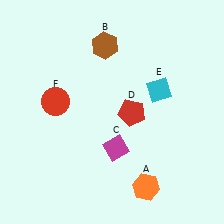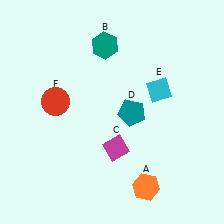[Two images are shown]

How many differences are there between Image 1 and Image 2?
There are 2 differences between the two images.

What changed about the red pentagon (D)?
In Image 1, D is red. In Image 2, it changed to teal.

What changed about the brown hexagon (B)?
In Image 1, B is brown. In Image 2, it changed to teal.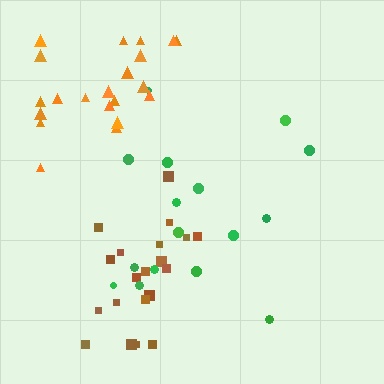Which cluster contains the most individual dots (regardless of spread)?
Orange (21).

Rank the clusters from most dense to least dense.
brown, orange, green.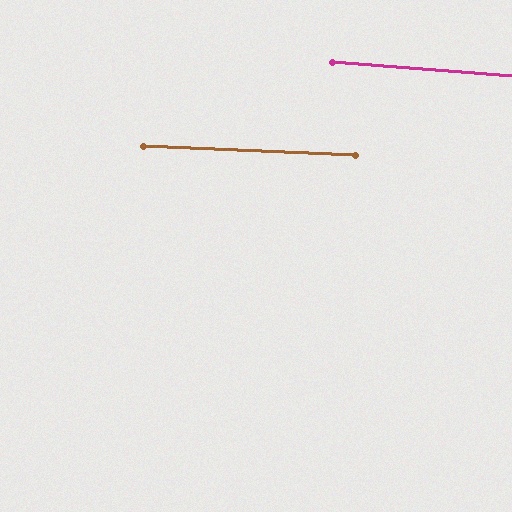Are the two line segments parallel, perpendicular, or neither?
Parallel — their directions differ by only 1.9°.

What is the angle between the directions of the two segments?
Approximately 2 degrees.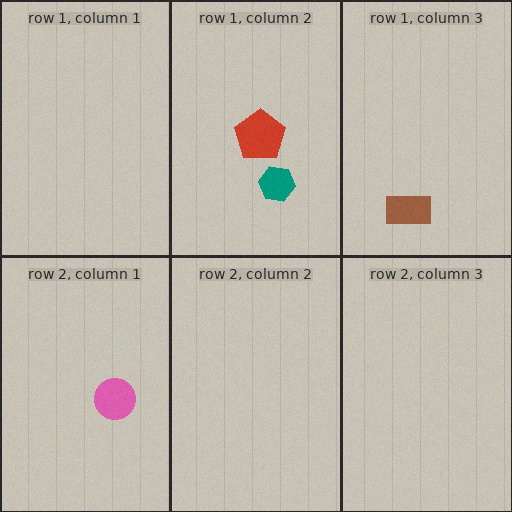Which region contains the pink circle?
The row 2, column 1 region.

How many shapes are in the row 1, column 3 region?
1.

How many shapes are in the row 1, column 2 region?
2.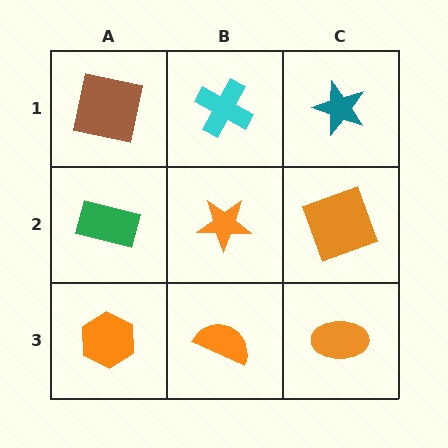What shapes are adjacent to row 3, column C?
An orange square (row 2, column C), an orange semicircle (row 3, column B).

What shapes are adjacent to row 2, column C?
A teal star (row 1, column C), an orange ellipse (row 3, column C), an orange star (row 2, column B).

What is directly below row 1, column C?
An orange square.